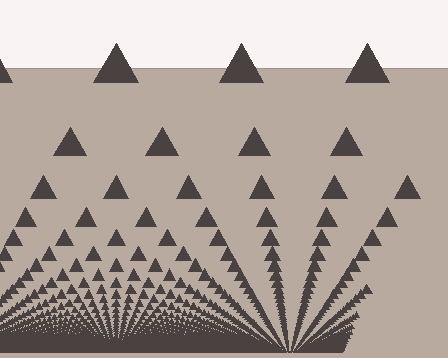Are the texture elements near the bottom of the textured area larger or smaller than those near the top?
Smaller. The gradient is inverted — elements near the bottom are smaller and denser.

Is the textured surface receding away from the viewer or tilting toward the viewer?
The surface appears to tilt toward the viewer. Texture elements get larger and sparser toward the top.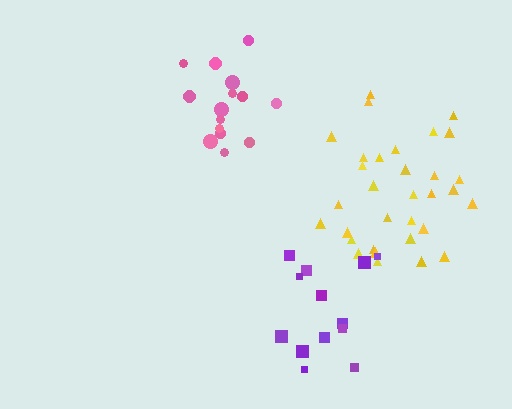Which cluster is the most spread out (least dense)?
Purple.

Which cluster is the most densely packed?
Pink.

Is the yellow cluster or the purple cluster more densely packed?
Yellow.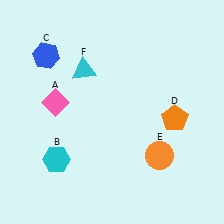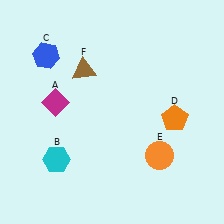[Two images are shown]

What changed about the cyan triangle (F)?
In Image 1, F is cyan. In Image 2, it changed to brown.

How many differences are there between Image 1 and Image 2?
There are 2 differences between the two images.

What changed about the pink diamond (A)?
In Image 1, A is pink. In Image 2, it changed to magenta.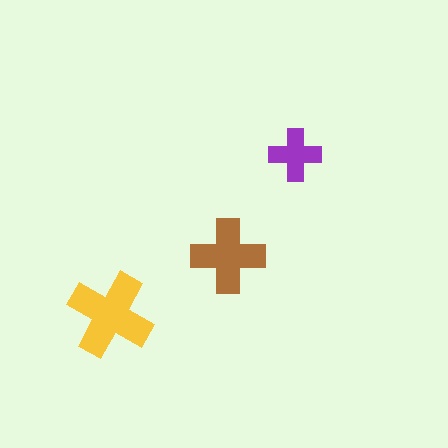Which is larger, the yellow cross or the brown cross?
The yellow one.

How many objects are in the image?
There are 3 objects in the image.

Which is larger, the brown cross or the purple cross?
The brown one.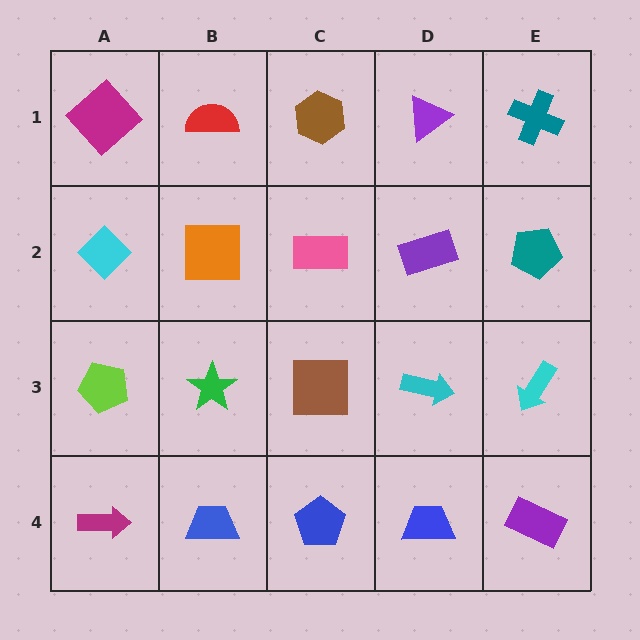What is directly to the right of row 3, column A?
A green star.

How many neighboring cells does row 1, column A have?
2.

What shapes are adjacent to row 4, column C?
A brown square (row 3, column C), a blue trapezoid (row 4, column B), a blue trapezoid (row 4, column D).